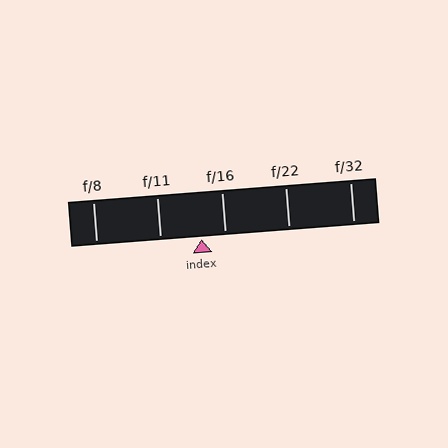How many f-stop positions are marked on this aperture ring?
There are 5 f-stop positions marked.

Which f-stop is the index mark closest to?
The index mark is closest to f/16.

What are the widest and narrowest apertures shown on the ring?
The widest aperture shown is f/8 and the narrowest is f/32.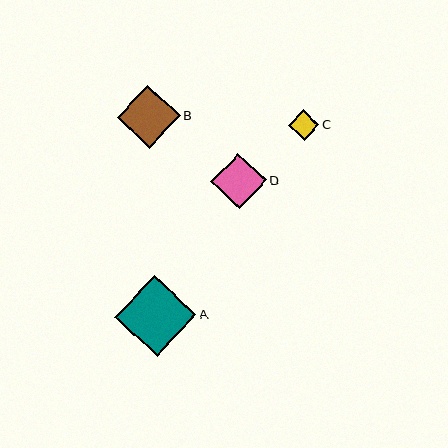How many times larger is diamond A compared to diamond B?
Diamond A is approximately 1.3 times the size of diamond B.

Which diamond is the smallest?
Diamond C is the smallest with a size of approximately 31 pixels.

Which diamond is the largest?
Diamond A is the largest with a size of approximately 81 pixels.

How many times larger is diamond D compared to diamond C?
Diamond D is approximately 1.8 times the size of diamond C.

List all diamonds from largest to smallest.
From largest to smallest: A, B, D, C.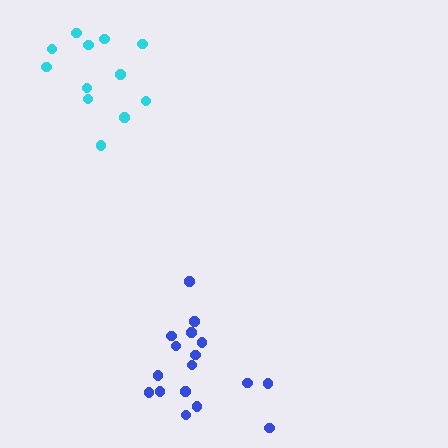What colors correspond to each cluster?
The clusters are colored: cyan, blue.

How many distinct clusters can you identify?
There are 2 distinct clusters.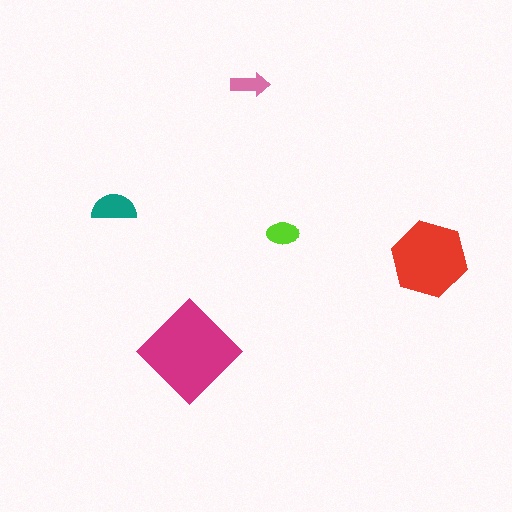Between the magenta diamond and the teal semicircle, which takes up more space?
The magenta diamond.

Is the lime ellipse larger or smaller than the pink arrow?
Larger.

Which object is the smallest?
The pink arrow.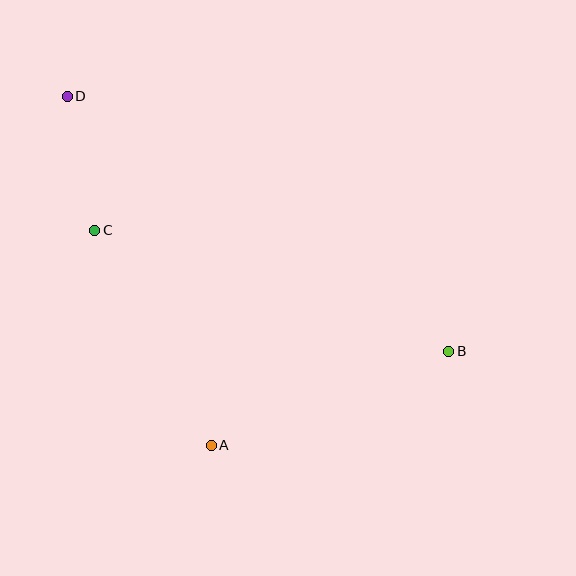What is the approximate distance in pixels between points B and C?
The distance between B and C is approximately 374 pixels.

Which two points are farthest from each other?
Points B and D are farthest from each other.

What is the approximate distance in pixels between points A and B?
The distance between A and B is approximately 256 pixels.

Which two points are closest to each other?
Points C and D are closest to each other.